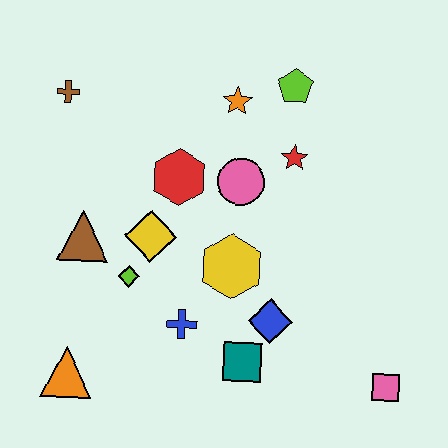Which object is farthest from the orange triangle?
The lime pentagon is farthest from the orange triangle.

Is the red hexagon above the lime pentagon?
No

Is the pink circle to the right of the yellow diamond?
Yes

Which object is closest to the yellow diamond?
The lime diamond is closest to the yellow diamond.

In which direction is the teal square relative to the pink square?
The teal square is to the left of the pink square.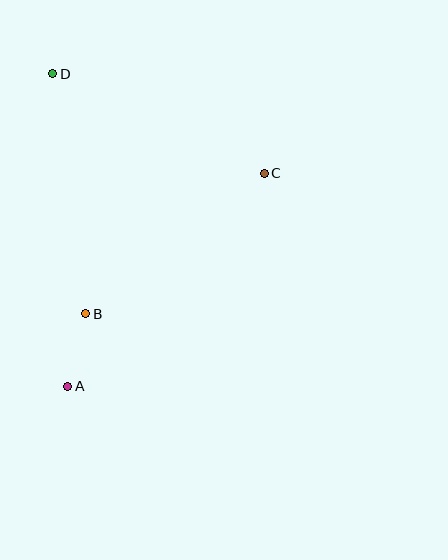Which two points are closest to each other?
Points A and B are closest to each other.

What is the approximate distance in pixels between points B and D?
The distance between B and D is approximately 242 pixels.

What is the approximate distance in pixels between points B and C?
The distance between B and C is approximately 228 pixels.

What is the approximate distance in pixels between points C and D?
The distance between C and D is approximately 233 pixels.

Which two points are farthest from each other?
Points A and D are farthest from each other.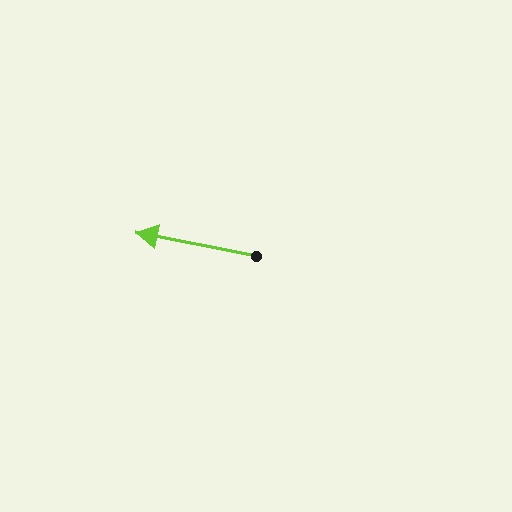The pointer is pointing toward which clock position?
Roughly 9 o'clock.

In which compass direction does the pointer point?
West.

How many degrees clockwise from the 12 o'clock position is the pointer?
Approximately 281 degrees.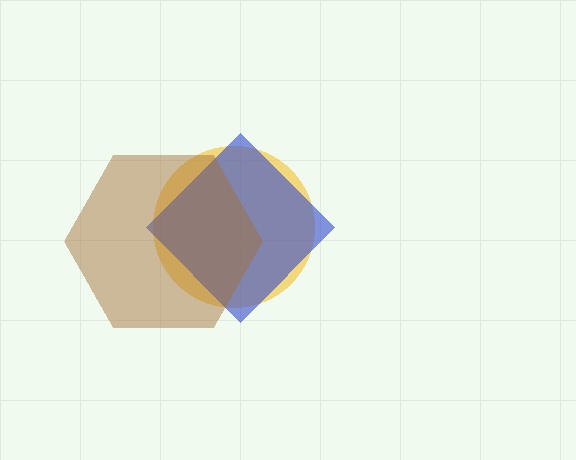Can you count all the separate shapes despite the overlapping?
Yes, there are 3 separate shapes.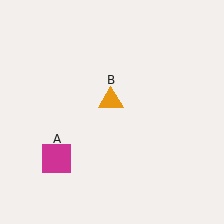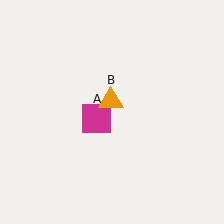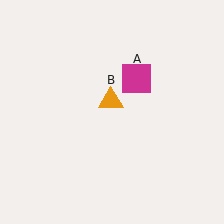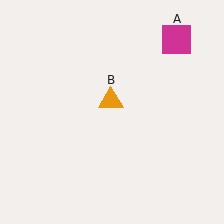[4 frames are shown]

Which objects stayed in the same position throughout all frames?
Orange triangle (object B) remained stationary.